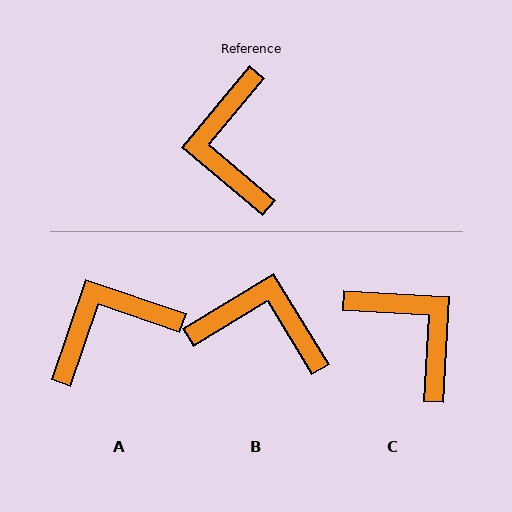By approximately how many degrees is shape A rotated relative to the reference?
Approximately 69 degrees clockwise.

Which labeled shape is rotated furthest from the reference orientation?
C, about 143 degrees away.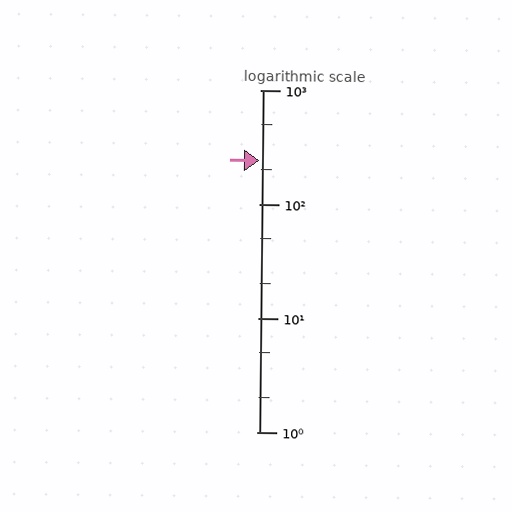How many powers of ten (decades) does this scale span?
The scale spans 3 decades, from 1 to 1000.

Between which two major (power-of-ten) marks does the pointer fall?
The pointer is between 100 and 1000.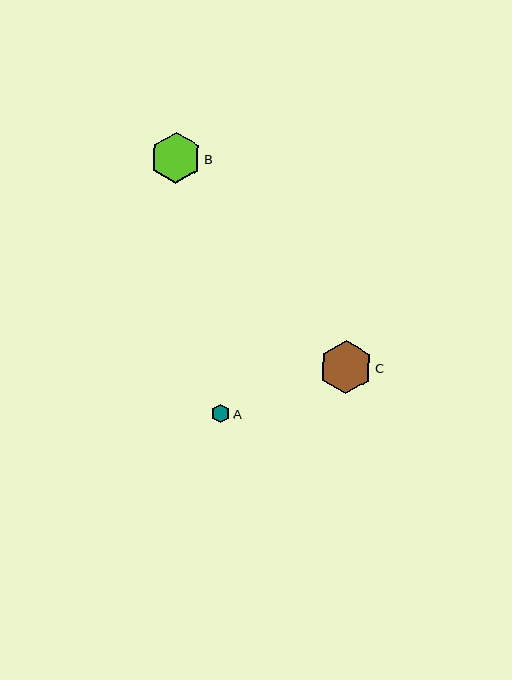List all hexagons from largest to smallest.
From largest to smallest: C, B, A.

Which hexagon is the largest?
Hexagon C is the largest with a size of approximately 53 pixels.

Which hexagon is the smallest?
Hexagon A is the smallest with a size of approximately 18 pixels.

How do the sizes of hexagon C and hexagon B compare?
Hexagon C and hexagon B are approximately the same size.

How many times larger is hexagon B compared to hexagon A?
Hexagon B is approximately 2.8 times the size of hexagon A.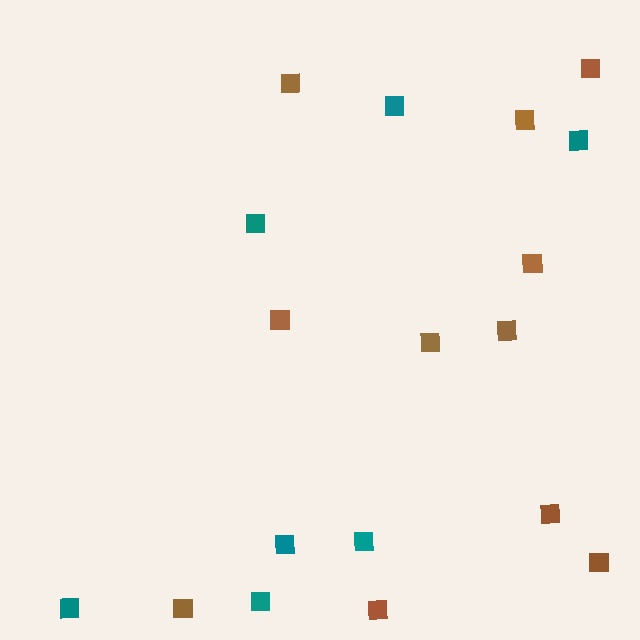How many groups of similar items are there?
There are 2 groups: one group of brown squares (11) and one group of teal squares (7).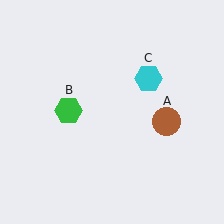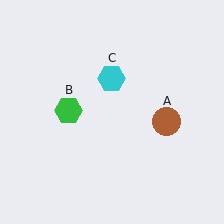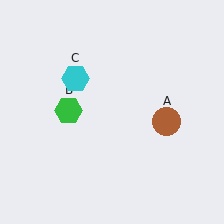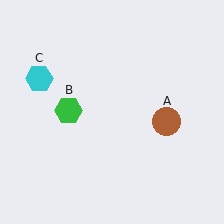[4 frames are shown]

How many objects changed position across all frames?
1 object changed position: cyan hexagon (object C).